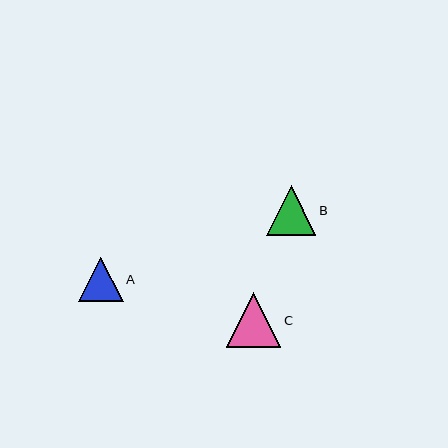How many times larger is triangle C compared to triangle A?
Triangle C is approximately 1.2 times the size of triangle A.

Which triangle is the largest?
Triangle C is the largest with a size of approximately 54 pixels.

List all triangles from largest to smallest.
From largest to smallest: C, B, A.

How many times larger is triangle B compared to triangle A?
Triangle B is approximately 1.1 times the size of triangle A.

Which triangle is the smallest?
Triangle A is the smallest with a size of approximately 44 pixels.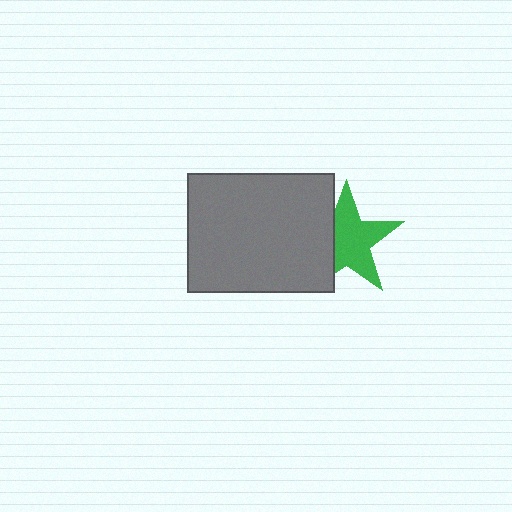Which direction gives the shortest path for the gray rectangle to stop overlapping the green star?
Moving left gives the shortest separation.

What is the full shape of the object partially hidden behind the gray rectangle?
The partially hidden object is a green star.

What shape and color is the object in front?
The object in front is a gray rectangle.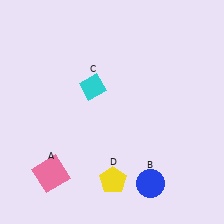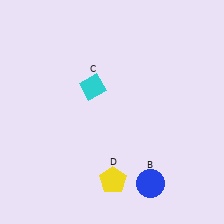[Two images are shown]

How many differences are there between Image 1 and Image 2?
There is 1 difference between the two images.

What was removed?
The pink square (A) was removed in Image 2.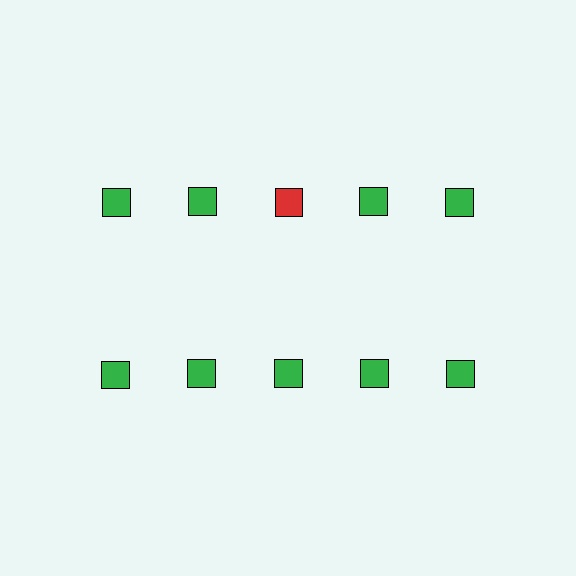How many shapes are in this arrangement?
There are 10 shapes arranged in a grid pattern.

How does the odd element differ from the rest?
It has a different color: red instead of green.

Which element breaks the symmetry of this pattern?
The red square in the top row, center column breaks the symmetry. All other shapes are green squares.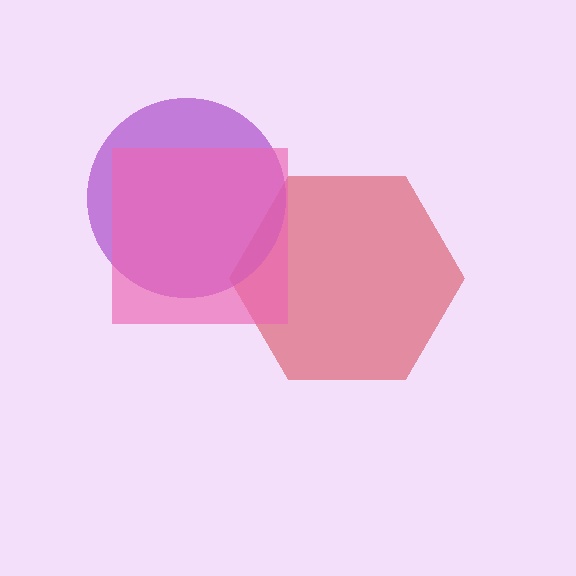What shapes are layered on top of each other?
The layered shapes are: a red hexagon, a purple circle, a pink square.